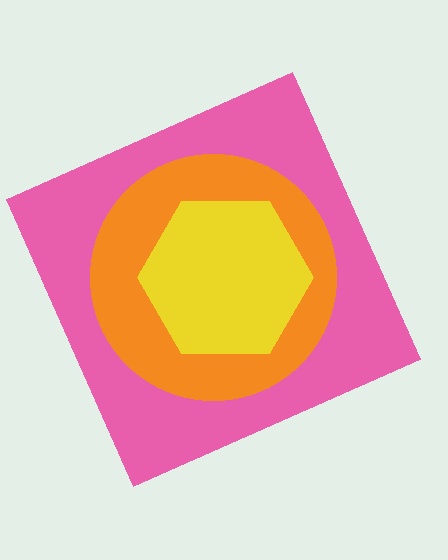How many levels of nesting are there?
3.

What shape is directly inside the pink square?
The orange circle.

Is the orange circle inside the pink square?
Yes.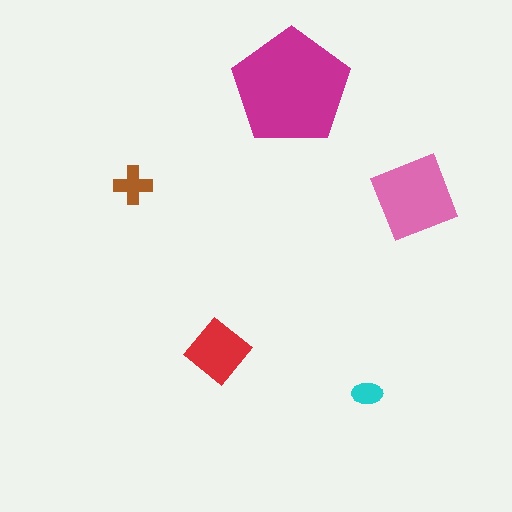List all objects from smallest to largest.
The cyan ellipse, the brown cross, the red diamond, the pink diamond, the magenta pentagon.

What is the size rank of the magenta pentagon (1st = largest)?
1st.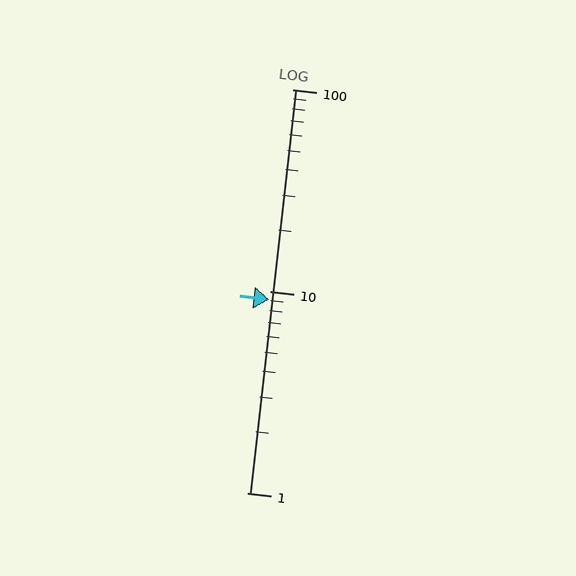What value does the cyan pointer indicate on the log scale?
The pointer indicates approximately 9.1.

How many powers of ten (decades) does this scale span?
The scale spans 2 decades, from 1 to 100.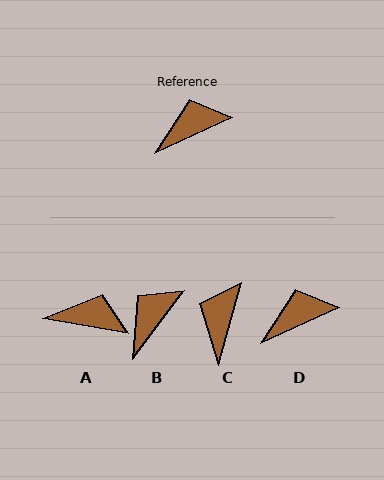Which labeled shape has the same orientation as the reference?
D.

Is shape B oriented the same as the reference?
No, it is off by about 29 degrees.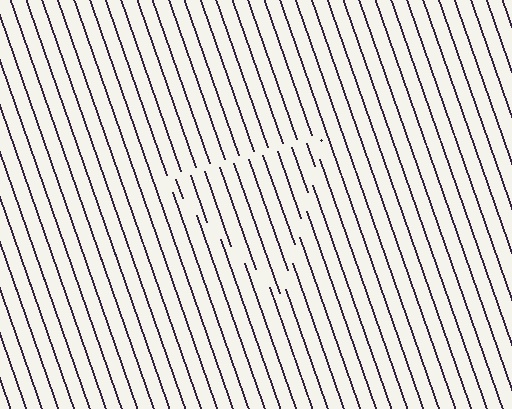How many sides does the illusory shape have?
3 sides — the line-ends trace a triangle.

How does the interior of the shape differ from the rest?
The interior of the shape contains the same grating, shifted by half a period — the contour is defined by the phase discontinuity where line-ends from the inner and outer gratings abut.